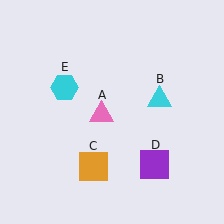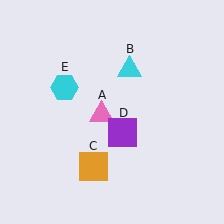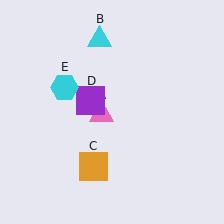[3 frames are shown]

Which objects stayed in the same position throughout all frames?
Pink triangle (object A) and orange square (object C) and cyan hexagon (object E) remained stationary.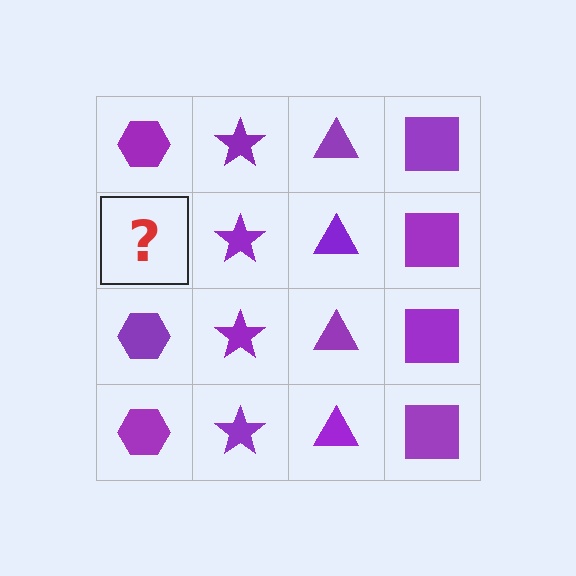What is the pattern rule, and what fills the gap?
The rule is that each column has a consistent shape. The gap should be filled with a purple hexagon.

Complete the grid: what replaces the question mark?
The question mark should be replaced with a purple hexagon.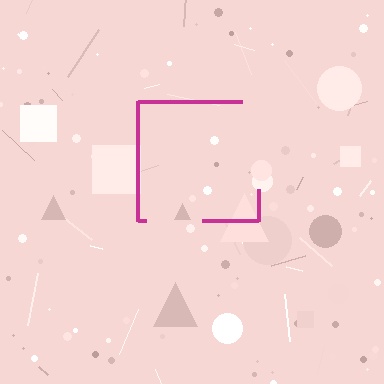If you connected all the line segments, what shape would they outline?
They would outline a square.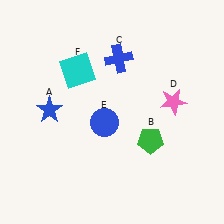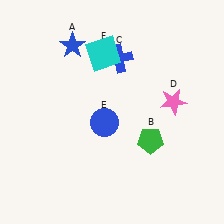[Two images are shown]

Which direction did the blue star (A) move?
The blue star (A) moved up.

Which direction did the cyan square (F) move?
The cyan square (F) moved right.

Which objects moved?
The objects that moved are: the blue star (A), the cyan square (F).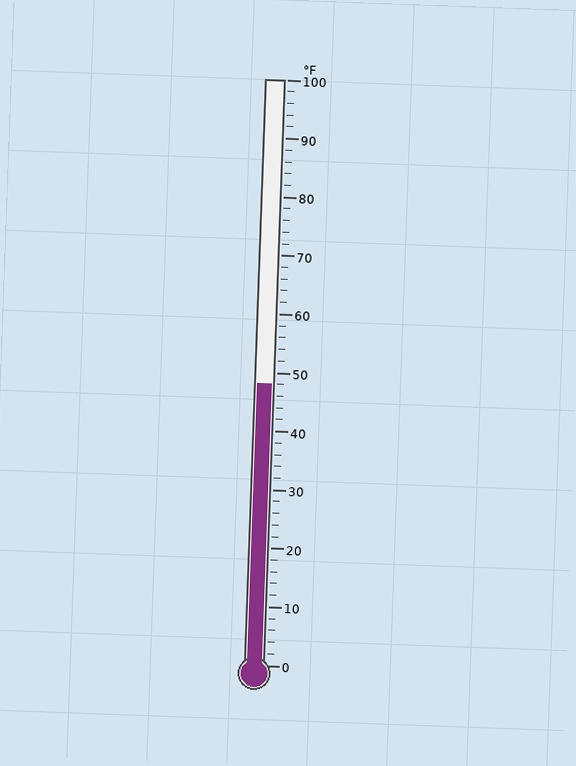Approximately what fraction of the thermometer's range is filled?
The thermometer is filled to approximately 50% of its range.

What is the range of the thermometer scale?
The thermometer scale ranges from 0°F to 100°F.